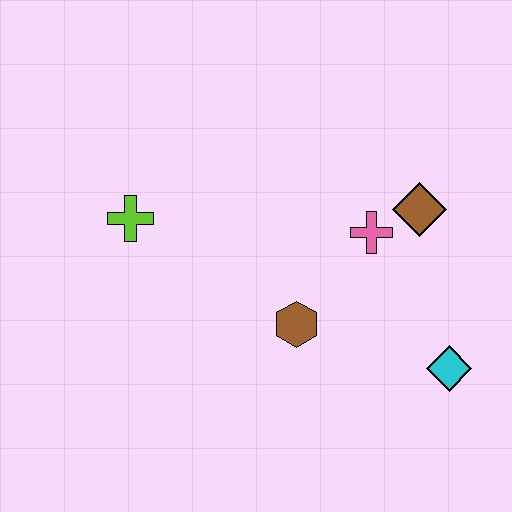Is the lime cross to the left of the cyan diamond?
Yes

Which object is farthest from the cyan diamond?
The lime cross is farthest from the cyan diamond.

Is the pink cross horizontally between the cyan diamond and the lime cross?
Yes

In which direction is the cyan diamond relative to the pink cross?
The cyan diamond is below the pink cross.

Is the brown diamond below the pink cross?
No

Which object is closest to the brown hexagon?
The pink cross is closest to the brown hexagon.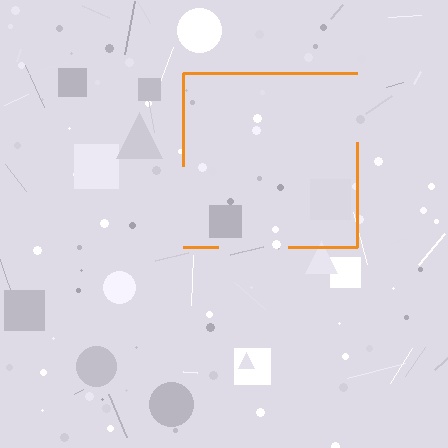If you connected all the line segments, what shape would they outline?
They would outline a square.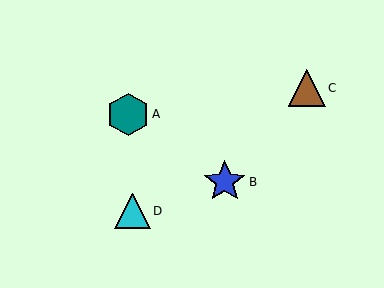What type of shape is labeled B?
Shape B is a blue star.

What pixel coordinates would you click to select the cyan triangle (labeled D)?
Click at (132, 211) to select the cyan triangle D.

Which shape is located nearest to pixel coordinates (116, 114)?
The teal hexagon (labeled A) at (128, 114) is nearest to that location.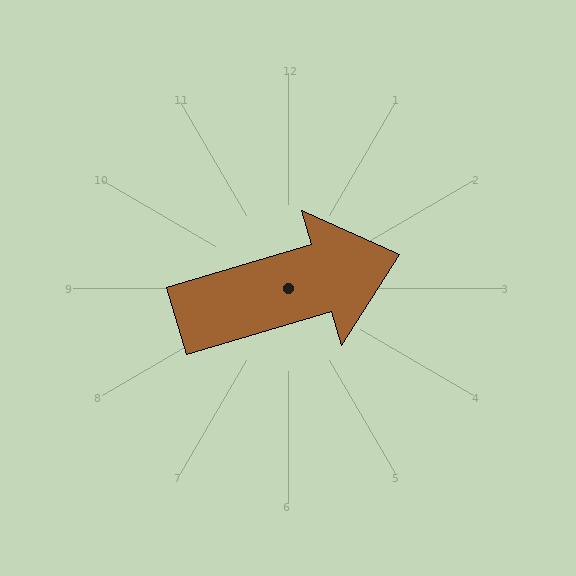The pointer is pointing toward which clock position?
Roughly 2 o'clock.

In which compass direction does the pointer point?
East.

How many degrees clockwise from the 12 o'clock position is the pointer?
Approximately 73 degrees.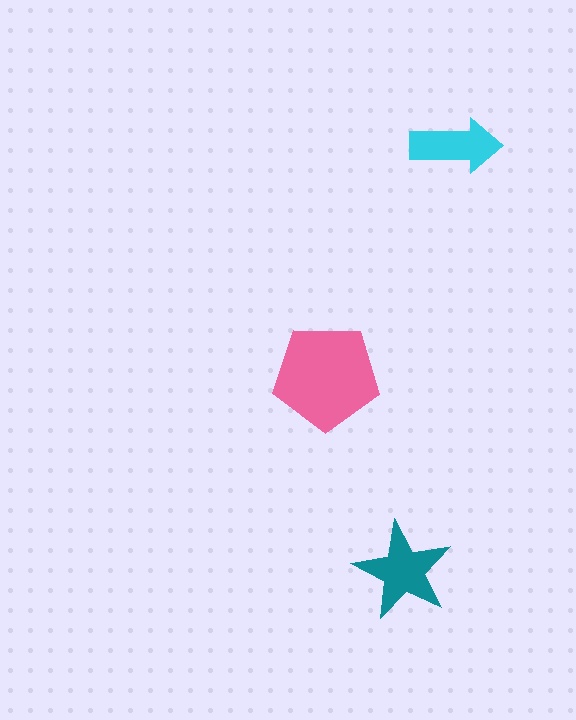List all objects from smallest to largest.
The cyan arrow, the teal star, the pink pentagon.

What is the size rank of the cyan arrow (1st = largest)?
3rd.